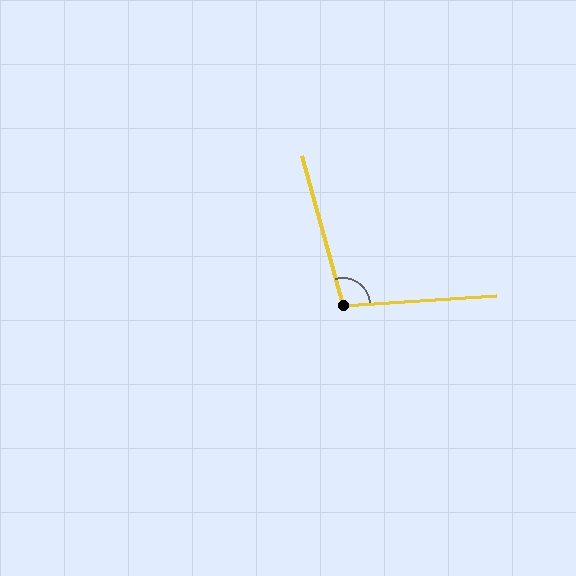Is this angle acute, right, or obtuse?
It is obtuse.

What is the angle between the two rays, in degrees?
Approximately 102 degrees.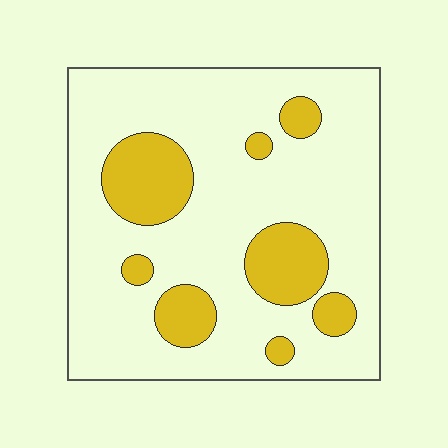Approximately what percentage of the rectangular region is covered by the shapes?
Approximately 20%.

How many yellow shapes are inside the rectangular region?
8.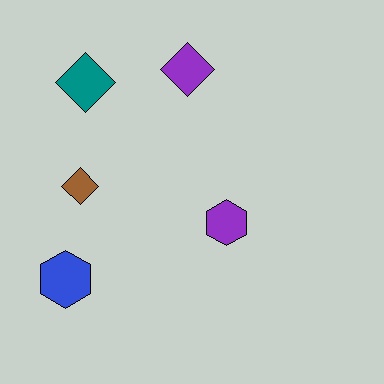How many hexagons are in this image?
There are 2 hexagons.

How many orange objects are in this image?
There are no orange objects.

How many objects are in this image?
There are 5 objects.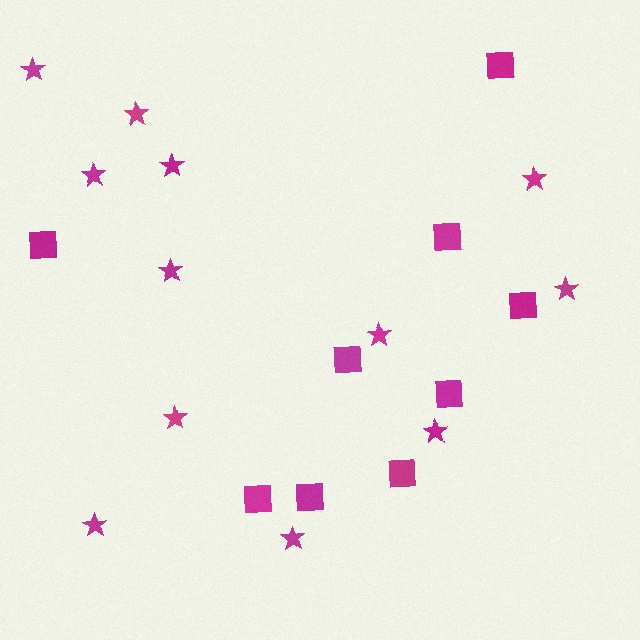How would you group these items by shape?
There are 2 groups: one group of squares (9) and one group of stars (12).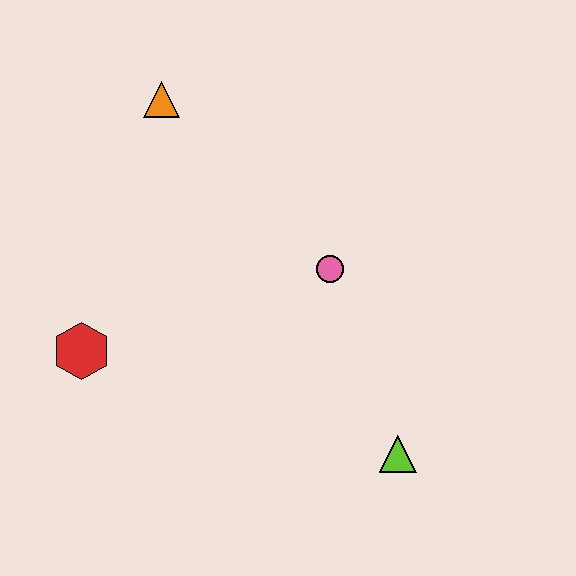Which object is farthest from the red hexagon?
The lime triangle is farthest from the red hexagon.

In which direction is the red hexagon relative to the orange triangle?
The red hexagon is below the orange triangle.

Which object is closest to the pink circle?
The lime triangle is closest to the pink circle.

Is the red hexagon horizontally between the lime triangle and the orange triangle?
No